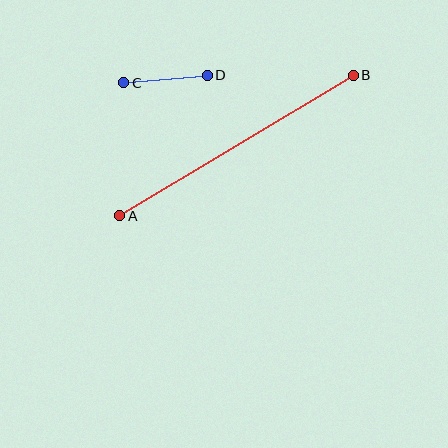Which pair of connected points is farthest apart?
Points A and B are farthest apart.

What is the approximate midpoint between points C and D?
The midpoint is at approximately (165, 79) pixels.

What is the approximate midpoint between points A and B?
The midpoint is at approximately (236, 145) pixels.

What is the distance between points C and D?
The distance is approximately 84 pixels.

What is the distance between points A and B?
The distance is approximately 272 pixels.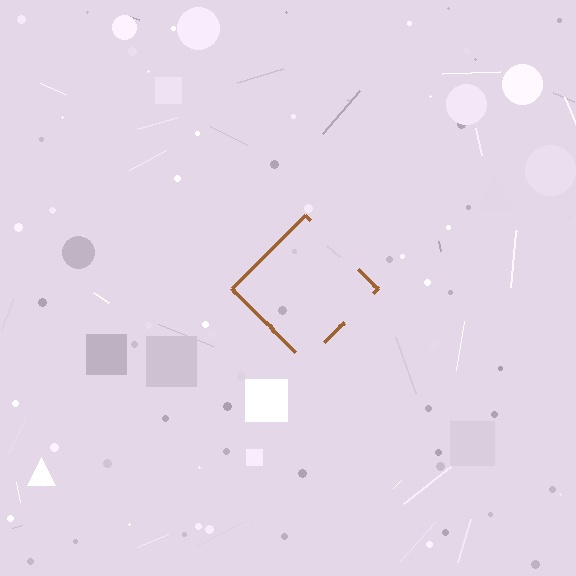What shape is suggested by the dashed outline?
The dashed outline suggests a diamond.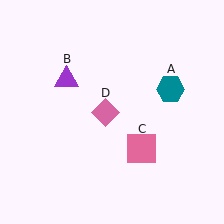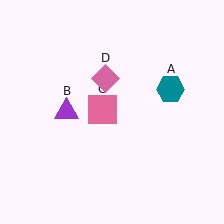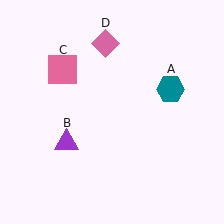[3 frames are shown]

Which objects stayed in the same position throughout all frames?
Teal hexagon (object A) remained stationary.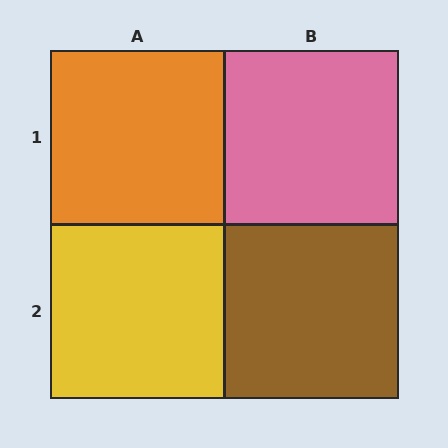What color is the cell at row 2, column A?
Yellow.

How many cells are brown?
1 cell is brown.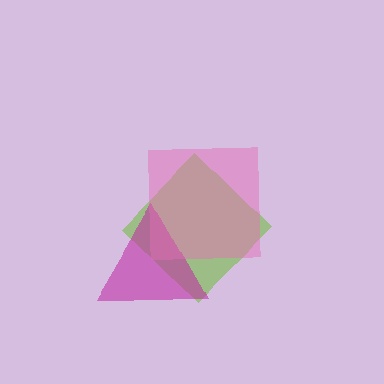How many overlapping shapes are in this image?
There are 3 overlapping shapes in the image.